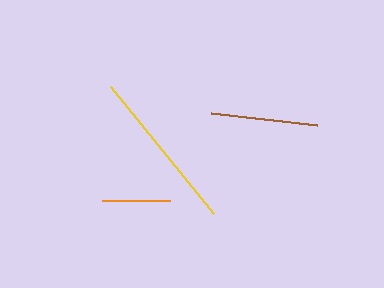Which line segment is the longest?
The yellow line is the longest at approximately 164 pixels.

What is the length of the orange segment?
The orange segment is approximately 68 pixels long.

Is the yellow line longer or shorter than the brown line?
The yellow line is longer than the brown line.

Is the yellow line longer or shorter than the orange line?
The yellow line is longer than the orange line.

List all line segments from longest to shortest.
From longest to shortest: yellow, brown, orange.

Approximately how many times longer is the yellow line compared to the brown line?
The yellow line is approximately 1.5 times the length of the brown line.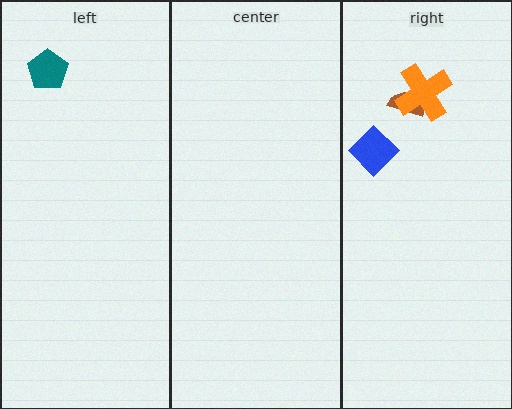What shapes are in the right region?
The blue diamond, the brown semicircle, the orange cross.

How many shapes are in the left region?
1.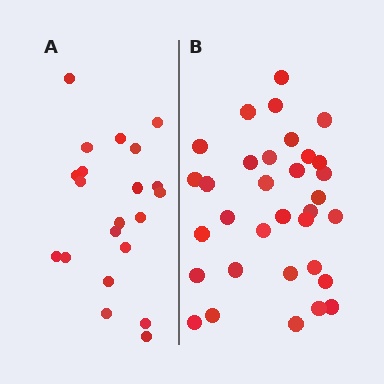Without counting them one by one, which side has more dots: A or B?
Region B (the right region) has more dots.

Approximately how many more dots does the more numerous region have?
Region B has roughly 12 or so more dots than region A.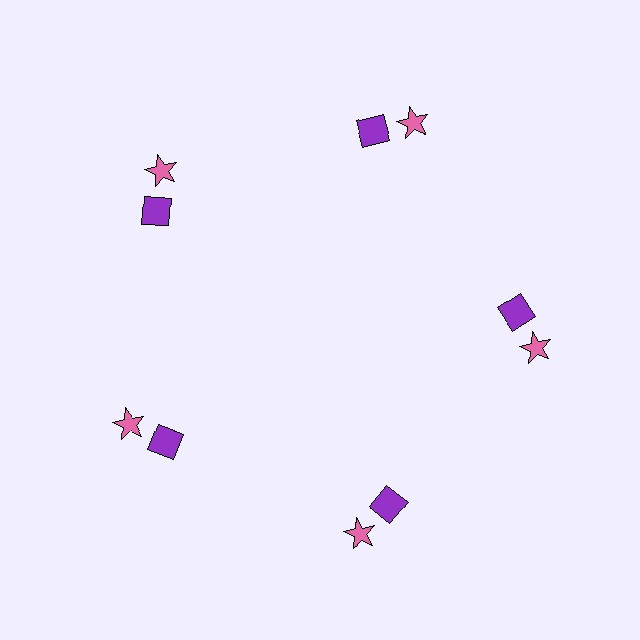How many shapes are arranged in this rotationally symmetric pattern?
There are 10 shapes, arranged in 5 groups of 2.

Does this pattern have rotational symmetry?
Yes, this pattern has 5-fold rotational symmetry. It looks the same after rotating 72 degrees around the center.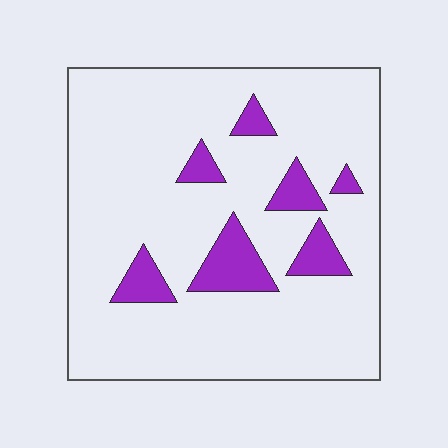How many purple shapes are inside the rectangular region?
7.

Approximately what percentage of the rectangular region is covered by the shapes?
Approximately 15%.